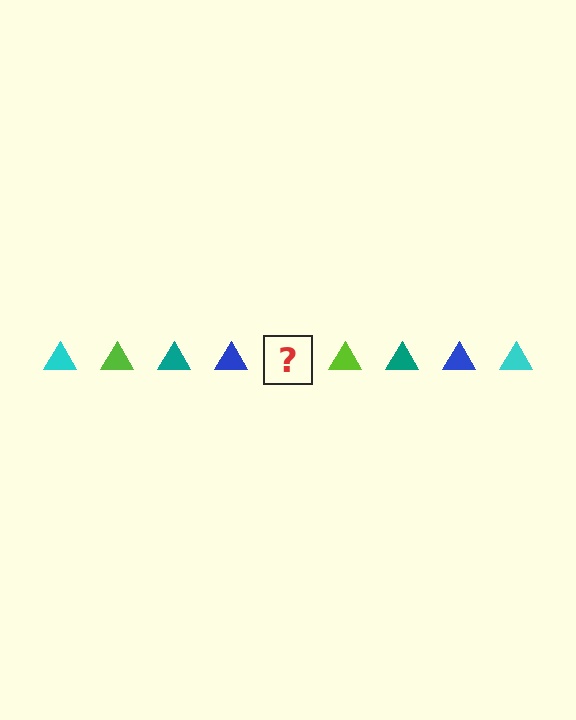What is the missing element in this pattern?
The missing element is a cyan triangle.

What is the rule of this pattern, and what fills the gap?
The rule is that the pattern cycles through cyan, lime, teal, blue triangles. The gap should be filled with a cyan triangle.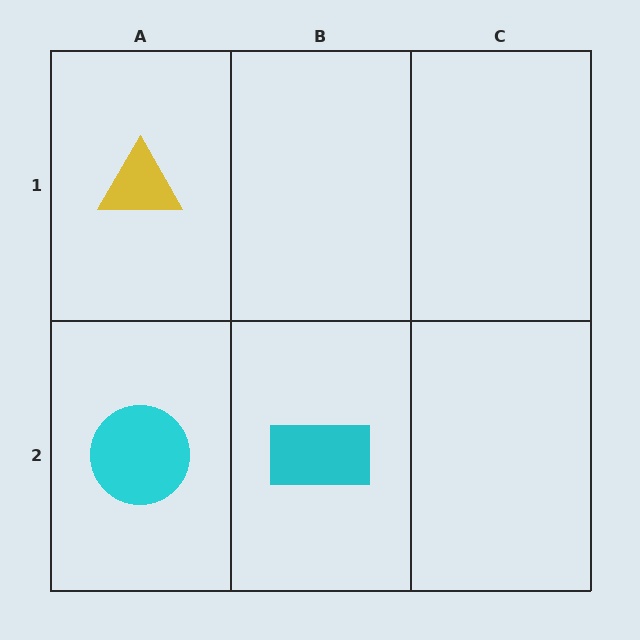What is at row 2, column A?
A cyan circle.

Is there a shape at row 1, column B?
No, that cell is empty.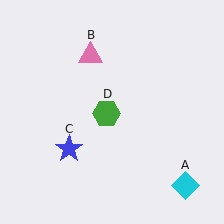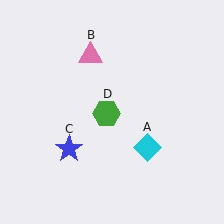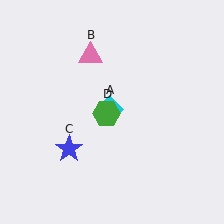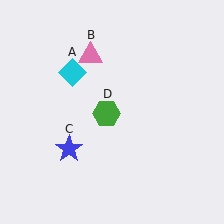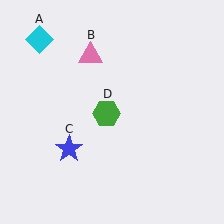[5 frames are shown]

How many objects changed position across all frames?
1 object changed position: cyan diamond (object A).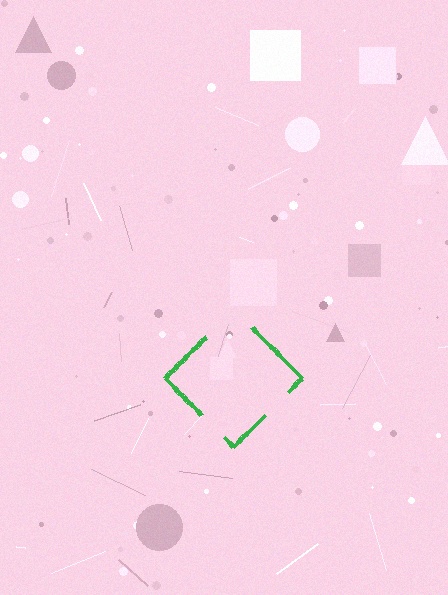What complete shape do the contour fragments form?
The contour fragments form a diamond.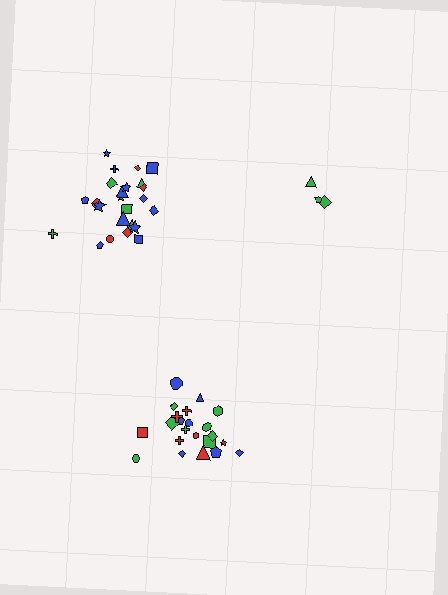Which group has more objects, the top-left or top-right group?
The top-left group.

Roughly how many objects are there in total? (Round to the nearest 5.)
Roughly 50 objects in total.